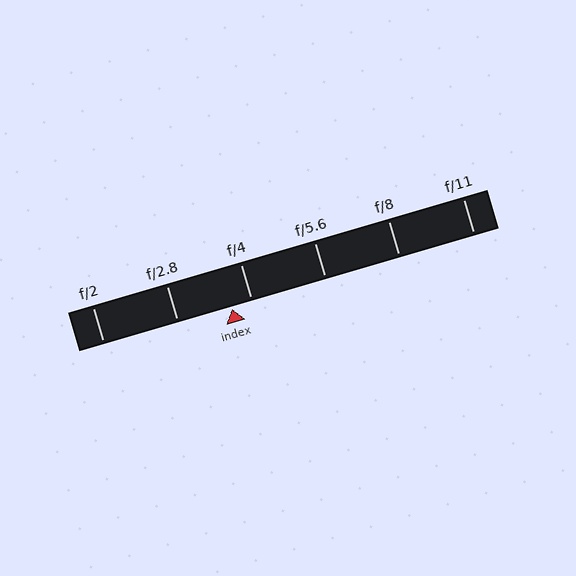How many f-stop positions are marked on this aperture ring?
There are 6 f-stop positions marked.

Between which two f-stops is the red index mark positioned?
The index mark is between f/2.8 and f/4.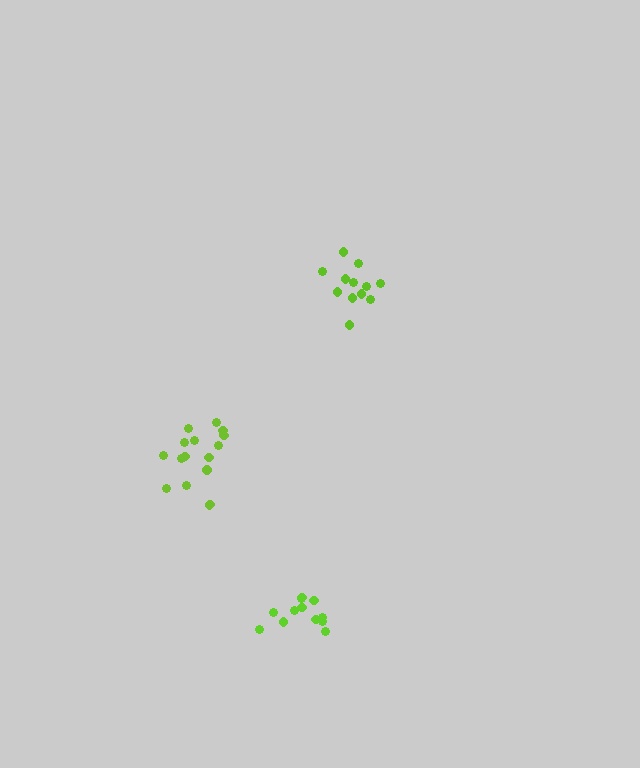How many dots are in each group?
Group 1: 12 dots, Group 2: 12 dots, Group 3: 17 dots (41 total).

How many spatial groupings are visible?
There are 3 spatial groupings.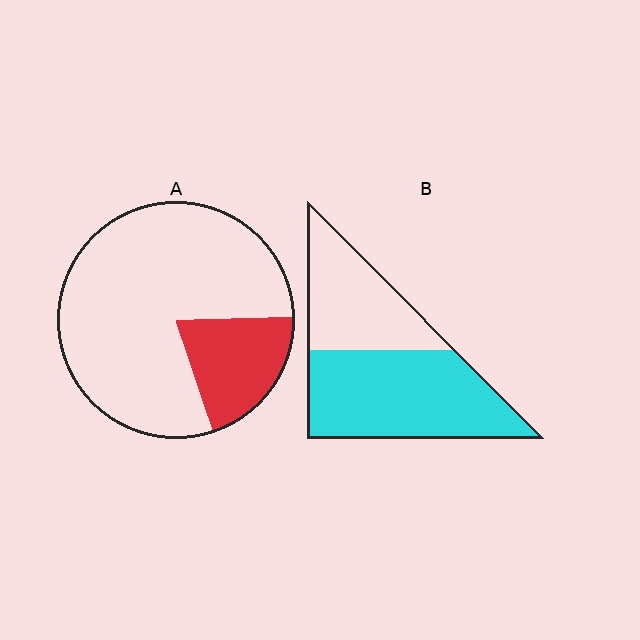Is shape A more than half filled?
No.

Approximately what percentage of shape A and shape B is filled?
A is approximately 20% and B is approximately 60%.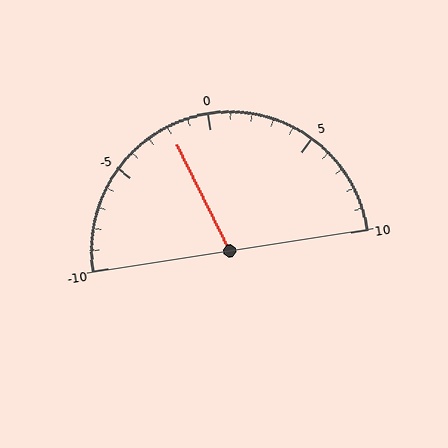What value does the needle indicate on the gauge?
The needle indicates approximately -2.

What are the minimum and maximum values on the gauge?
The gauge ranges from -10 to 10.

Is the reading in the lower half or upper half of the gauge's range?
The reading is in the lower half of the range (-10 to 10).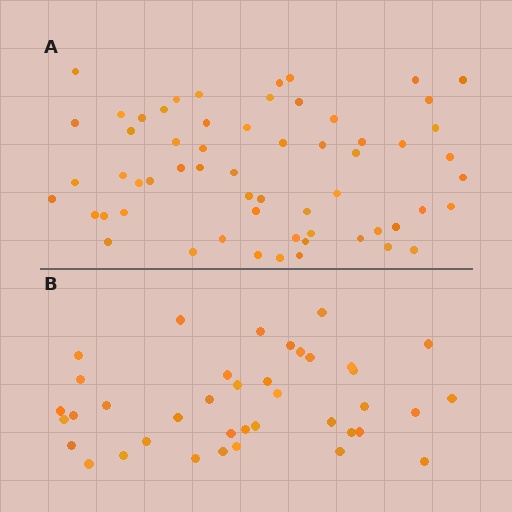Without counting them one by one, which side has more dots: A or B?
Region A (the top region) has more dots.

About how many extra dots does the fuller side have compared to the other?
Region A has approximately 20 more dots than region B.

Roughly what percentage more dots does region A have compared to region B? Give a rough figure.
About 55% more.